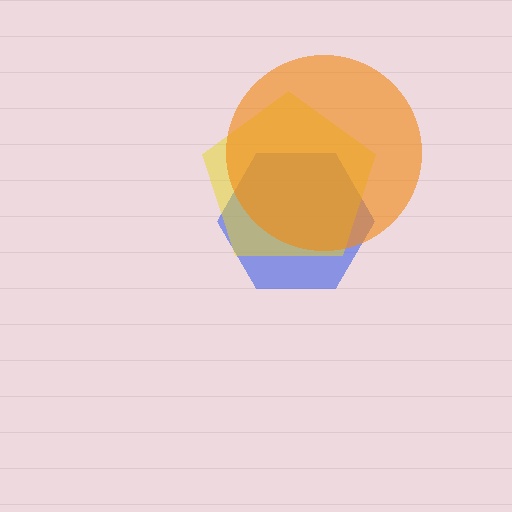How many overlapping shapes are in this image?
There are 3 overlapping shapes in the image.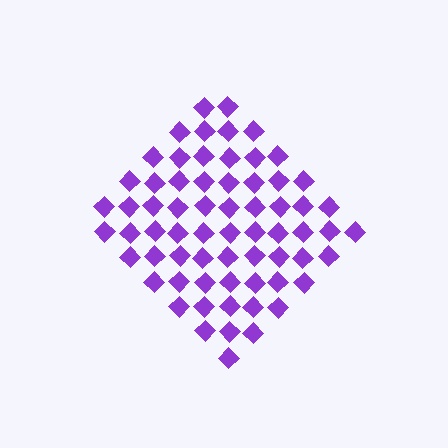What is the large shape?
The large shape is a diamond.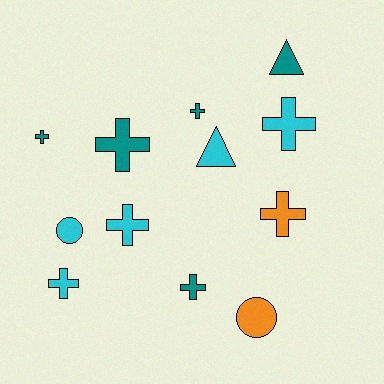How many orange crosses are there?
There is 1 orange cross.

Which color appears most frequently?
Cyan, with 5 objects.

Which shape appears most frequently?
Cross, with 8 objects.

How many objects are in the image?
There are 12 objects.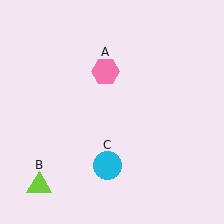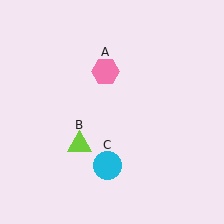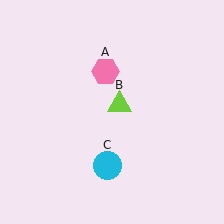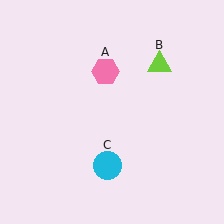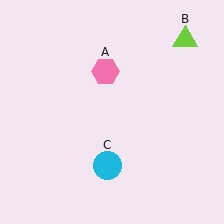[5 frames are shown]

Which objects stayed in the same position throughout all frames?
Pink hexagon (object A) and cyan circle (object C) remained stationary.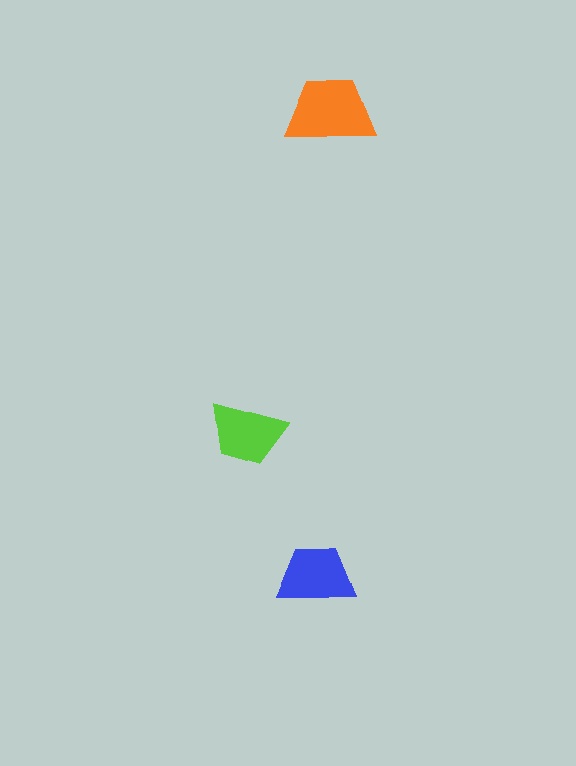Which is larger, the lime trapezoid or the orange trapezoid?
The orange one.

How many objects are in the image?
There are 3 objects in the image.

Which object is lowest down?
The blue trapezoid is bottommost.